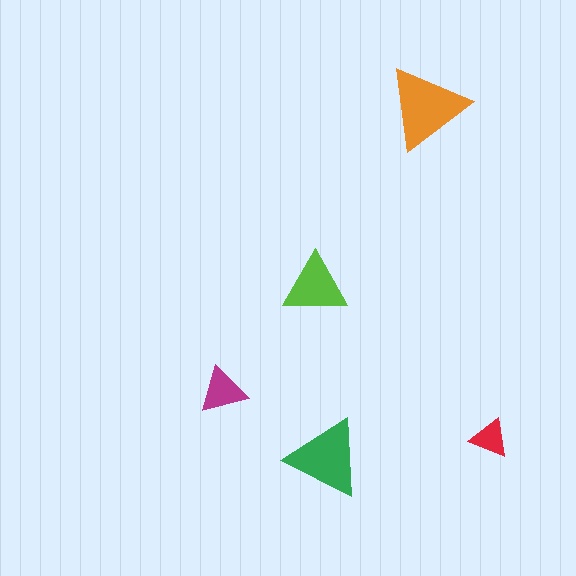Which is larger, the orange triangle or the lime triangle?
The orange one.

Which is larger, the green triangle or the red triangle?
The green one.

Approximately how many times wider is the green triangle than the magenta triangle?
About 1.5 times wider.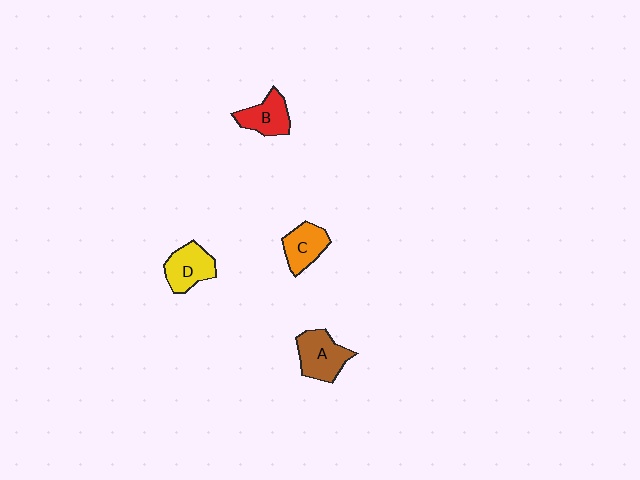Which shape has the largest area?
Shape A (brown).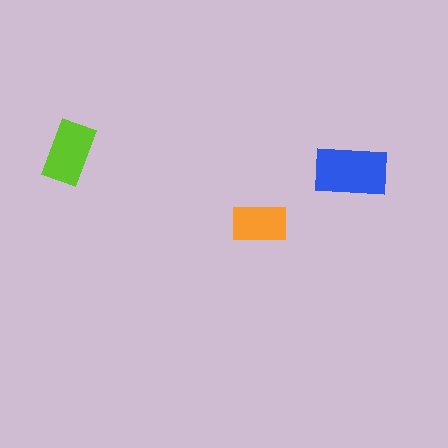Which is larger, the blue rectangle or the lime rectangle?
The blue one.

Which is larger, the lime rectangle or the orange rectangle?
The lime one.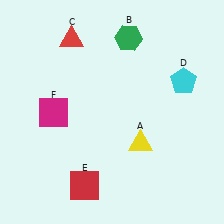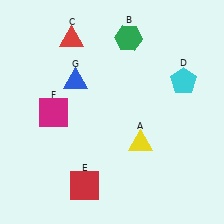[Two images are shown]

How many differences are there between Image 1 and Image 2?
There is 1 difference between the two images.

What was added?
A blue triangle (G) was added in Image 2.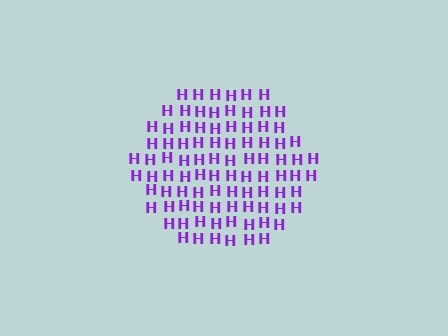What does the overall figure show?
The overall figure shows a hexagon.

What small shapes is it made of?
It is made of small letter H's.